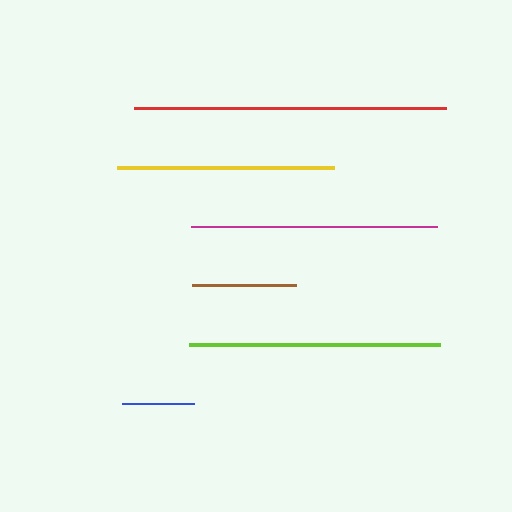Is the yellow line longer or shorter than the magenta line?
The magenta line is longer than the yellow line.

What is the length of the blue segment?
The blue segment is approximately 72 pixels long.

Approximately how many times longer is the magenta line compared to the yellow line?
The magenta line is approximately 1.1 times the length of the yellow line.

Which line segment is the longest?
The red line is the longest at approximately 312 pixels.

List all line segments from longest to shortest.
From longest to shortest: red, lime, magenta, yellow, brown, blue.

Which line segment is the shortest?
The blue line is the shortest at approximately 72 pixels.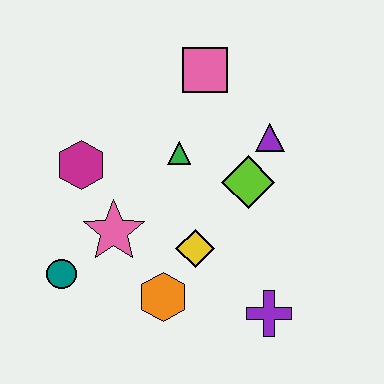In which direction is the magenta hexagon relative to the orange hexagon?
The magenta hexagon is above the orange hexagon.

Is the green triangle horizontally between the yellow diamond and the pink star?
Yes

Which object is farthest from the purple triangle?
The teal circle is farthest from the purple triangle.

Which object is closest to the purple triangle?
The lime diamond is closest to the purple triangle.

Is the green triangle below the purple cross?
No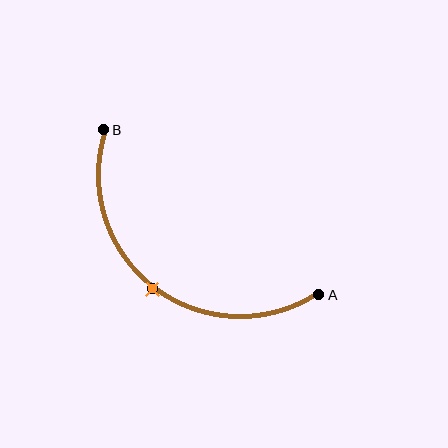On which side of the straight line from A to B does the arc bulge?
The arc bulges below and to the left of the straight line connecting A and B.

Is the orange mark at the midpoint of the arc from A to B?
Yes. The orange mark lies on the arc at equal arc-length from both A and B — it is the arc midpoint.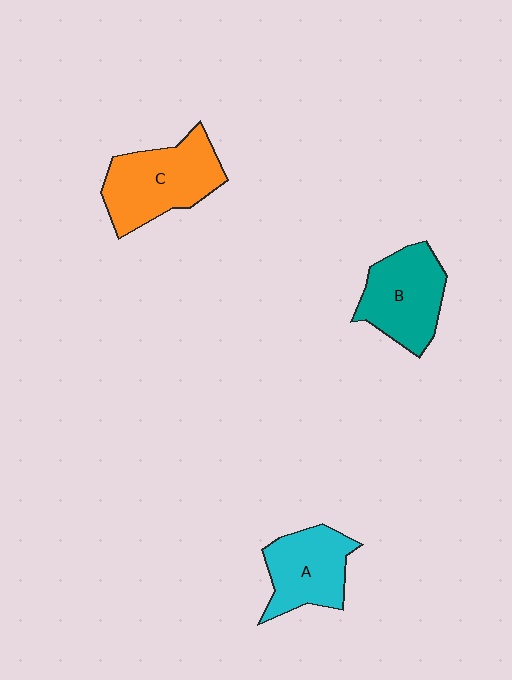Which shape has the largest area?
Shape C (orange).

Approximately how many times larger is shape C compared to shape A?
Approximately 1.3 times.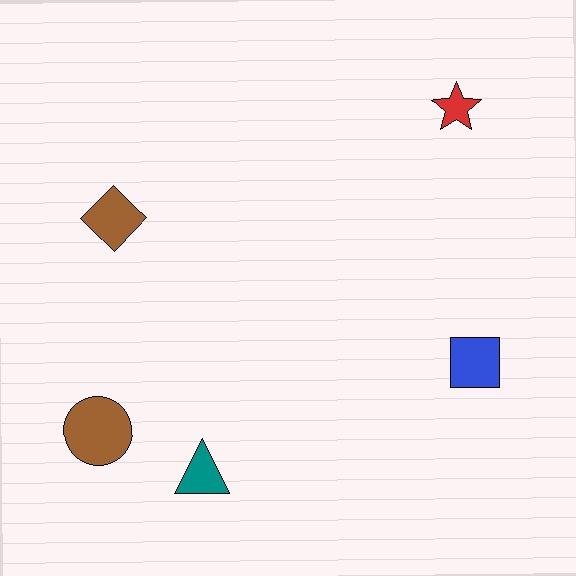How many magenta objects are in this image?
There are no magenta objects.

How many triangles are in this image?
There is 1 triangle.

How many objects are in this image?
There are 5 objects.